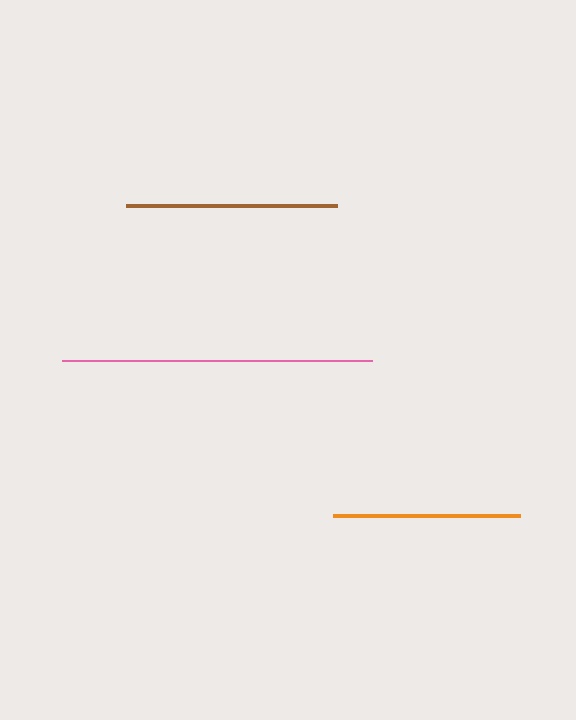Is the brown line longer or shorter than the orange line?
The brown line is longer than the orange line.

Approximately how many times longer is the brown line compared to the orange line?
The brown line is approximately 1.1 times the length of the orange line.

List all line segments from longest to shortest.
From longest to shortest: pink, brown, orange.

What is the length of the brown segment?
The brown segment is approximately 211 pixels long.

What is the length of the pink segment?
The pink segment is approximately 311 pixels long.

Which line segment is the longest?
The pink line is the longest at approximately 311 pixels.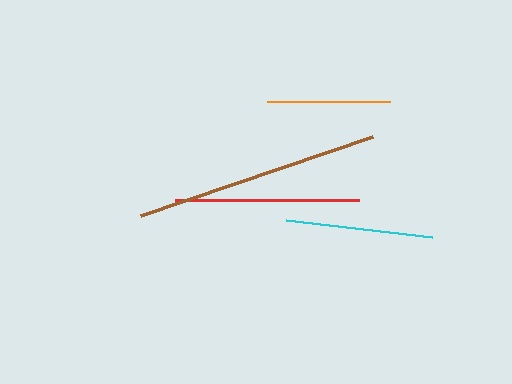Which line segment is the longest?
The brown line is the longest at approximately 245 pixels.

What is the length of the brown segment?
The brown segment is approximately 245 pixels long.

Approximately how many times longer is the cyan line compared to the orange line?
The cyan line is approximately 1.2 times the length of the orange line.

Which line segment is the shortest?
The orange line is the shortest at approximately 123 pixels.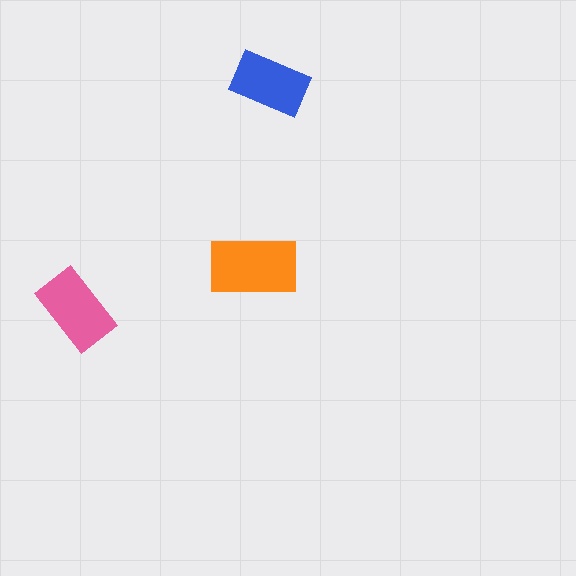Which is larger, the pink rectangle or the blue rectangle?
The pink one.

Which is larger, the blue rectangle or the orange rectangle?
The orange one.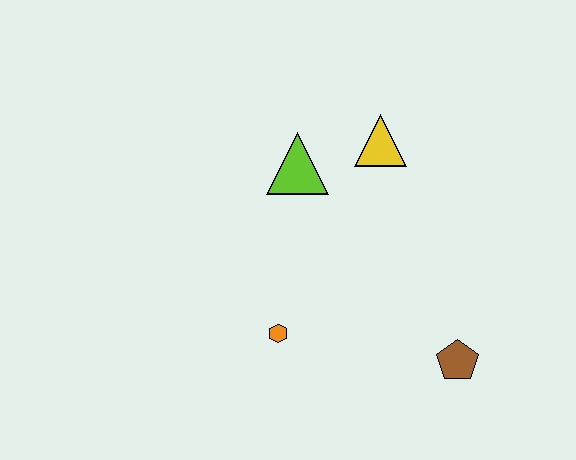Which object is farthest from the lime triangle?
The brown pentagon is farthest from the lime triangle.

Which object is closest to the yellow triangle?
The lime triangle is closest to the yellow triangle.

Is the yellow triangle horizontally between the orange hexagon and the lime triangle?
No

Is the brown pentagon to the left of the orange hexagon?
No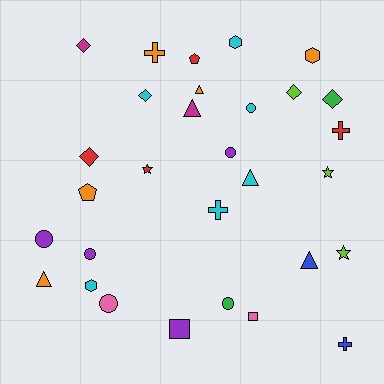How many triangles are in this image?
There are 5 triangles.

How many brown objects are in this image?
There are no brown objects.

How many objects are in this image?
There are 30 objects.